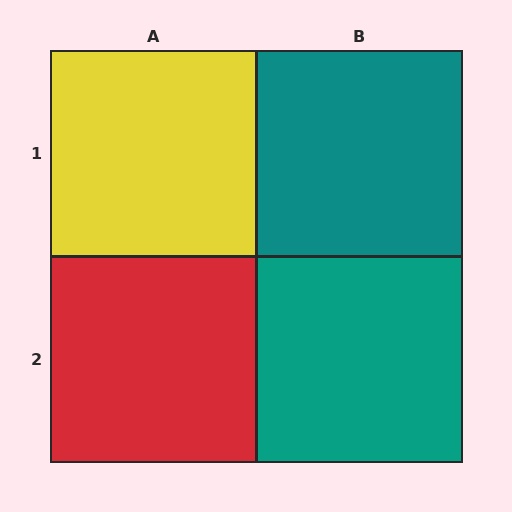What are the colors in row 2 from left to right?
Red, teal.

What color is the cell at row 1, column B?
Teal.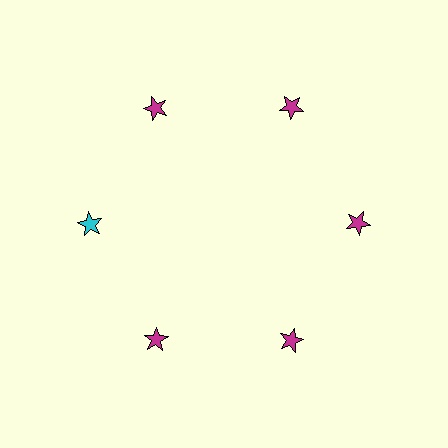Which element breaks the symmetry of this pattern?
The cyan star at roughly the 9 o'clock position breaks the symmetry. All other shapes are magenta stars.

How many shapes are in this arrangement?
There are 6 shapes arranged in a ring pattern.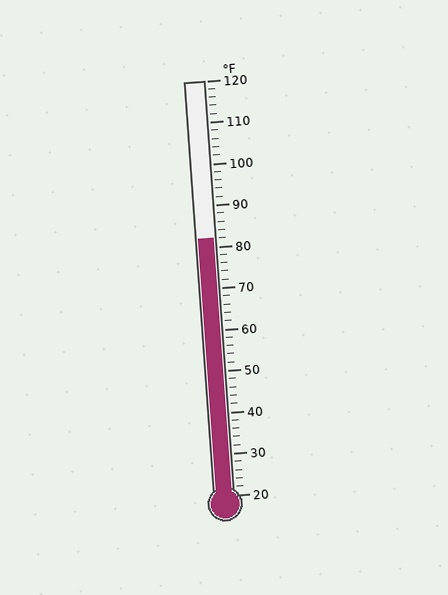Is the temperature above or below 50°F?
The temperature is above 50°F.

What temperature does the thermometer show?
The thermometer shows approximately 82°F.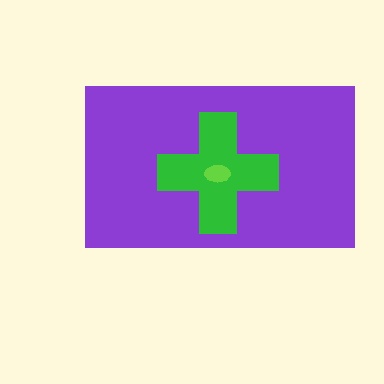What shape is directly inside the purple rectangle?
The green cross.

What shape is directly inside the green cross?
The lime ellipse.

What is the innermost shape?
The lime ellipse.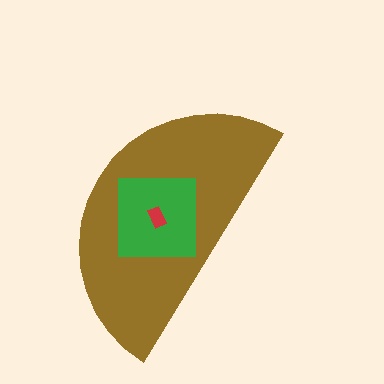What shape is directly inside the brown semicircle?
The green square.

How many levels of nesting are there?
3.